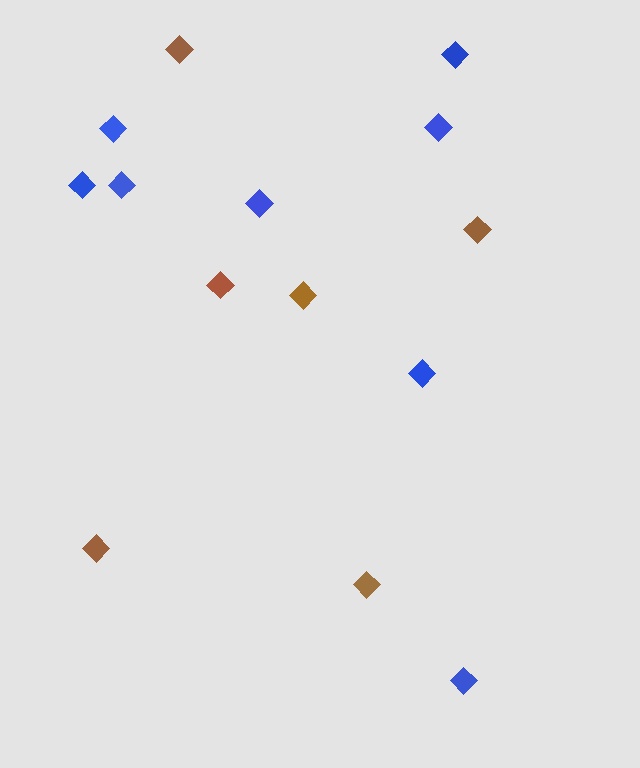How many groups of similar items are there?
There are 2 groups: one group of blue diamonds (8) and one group of brown diamonds (6).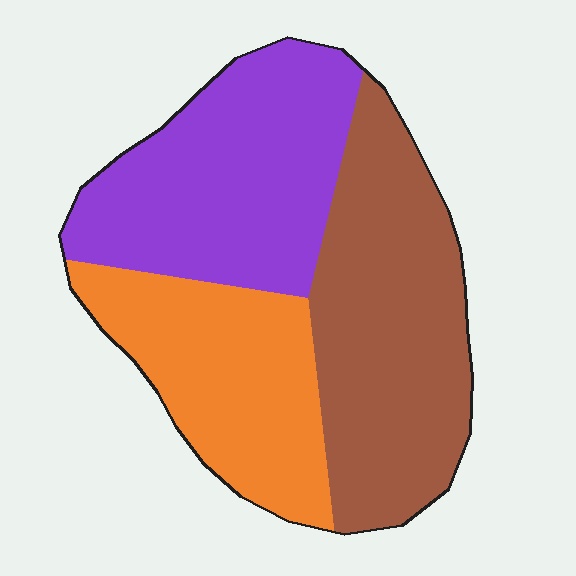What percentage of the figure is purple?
Purple takes up about one third (1/3) of the figure.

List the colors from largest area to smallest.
From largest to smallest: brown, purple, orange.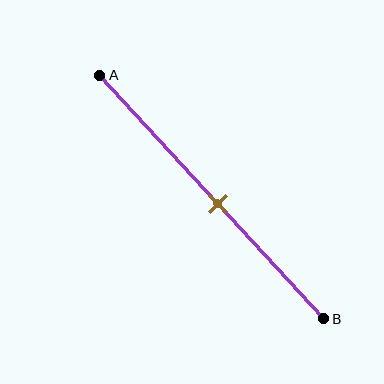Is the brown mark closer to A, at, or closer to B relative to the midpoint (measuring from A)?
The brown mark is approximately at the midpoint of segment AB.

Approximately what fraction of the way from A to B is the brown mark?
The brown mark is approximately 55% of the way from A to B.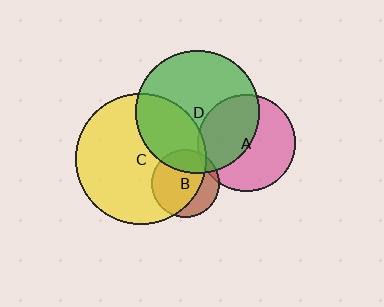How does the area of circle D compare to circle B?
Approximately 3.3 times.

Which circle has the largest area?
Circle C (yellow).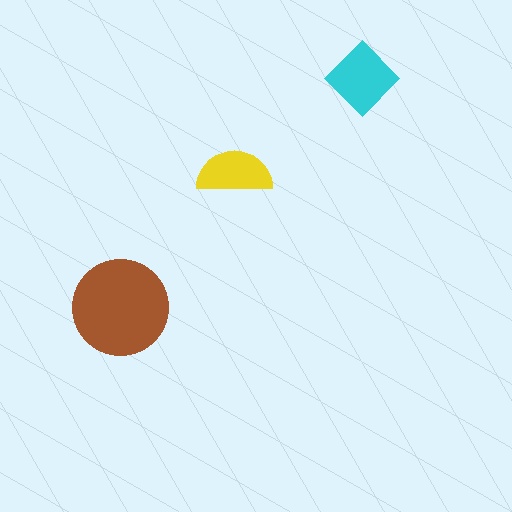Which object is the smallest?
The yellow semicircle.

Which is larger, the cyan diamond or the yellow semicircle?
The cyan diamond.